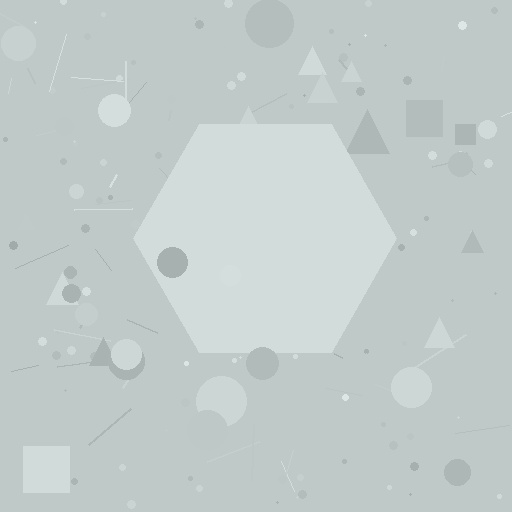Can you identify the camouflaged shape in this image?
The camouflaged shape is a hexagon.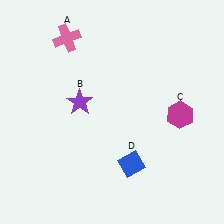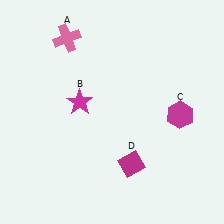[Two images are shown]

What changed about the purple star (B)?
In Image 1, B is purple. In Image 2, it changed to magenta.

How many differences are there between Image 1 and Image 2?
There are 2 differences between the two images.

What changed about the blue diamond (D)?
In Image 1, D is blue. In Image 2, it changed to magenta.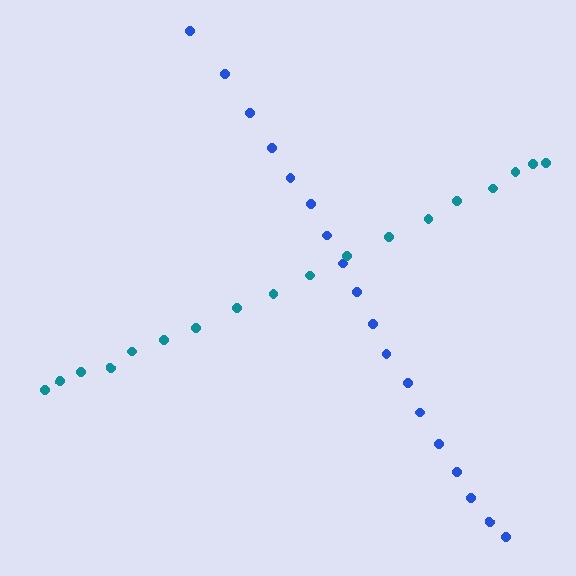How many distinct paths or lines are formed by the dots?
There are 2 distinct paths.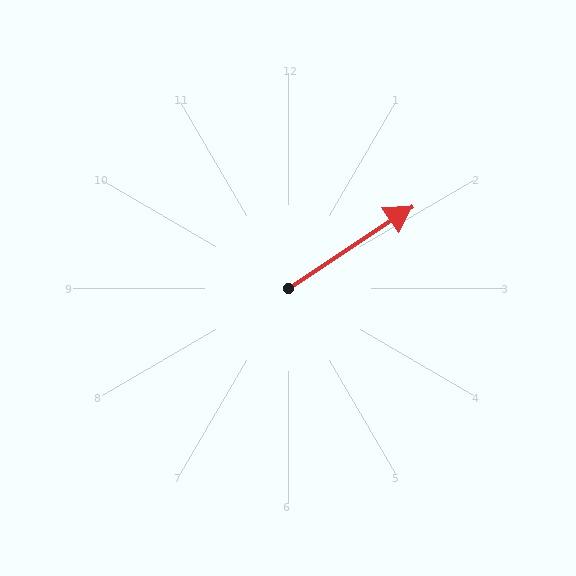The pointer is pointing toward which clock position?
Roughly 2 o'clock.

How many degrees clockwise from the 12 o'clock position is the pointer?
Approximately 56 degrees.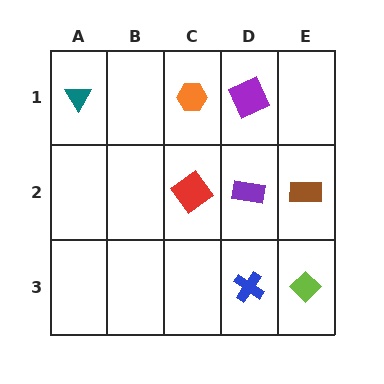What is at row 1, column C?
An orange hexagon.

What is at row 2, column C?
A red diamond.